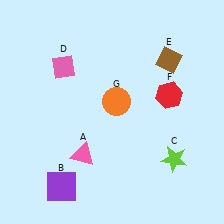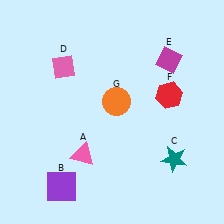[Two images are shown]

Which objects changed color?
C changed from lime to teal. E changed from brown to magenta.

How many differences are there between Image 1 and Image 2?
There are 2 differences between the two images.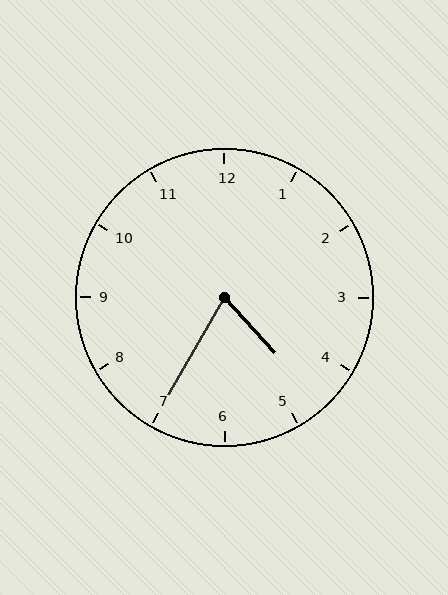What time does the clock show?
4:35.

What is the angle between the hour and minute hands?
Approximately 72 degrees.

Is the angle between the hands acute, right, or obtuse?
It is acute.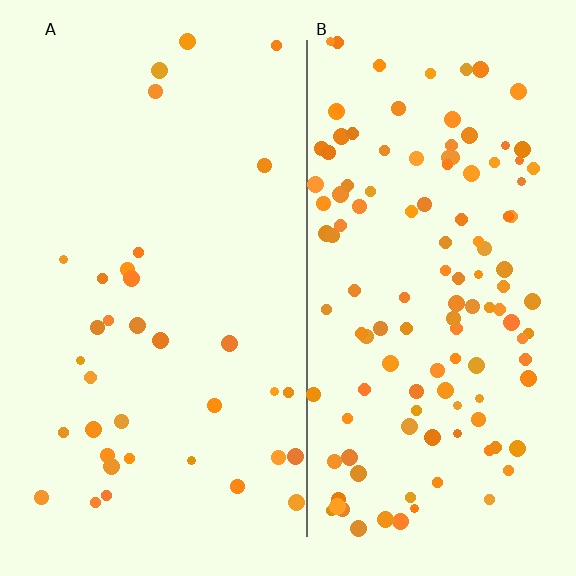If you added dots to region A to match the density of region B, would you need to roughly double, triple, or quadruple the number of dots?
Approximately quadruple.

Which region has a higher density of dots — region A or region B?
B (the right).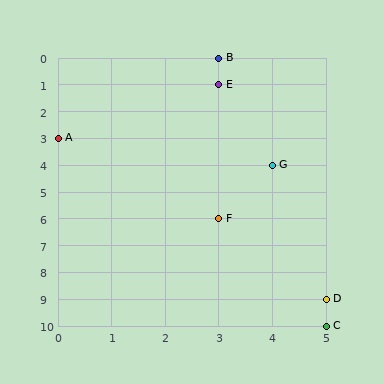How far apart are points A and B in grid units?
Points A and B are 3 columns and 3 rows apart (about 4.2 grid units diagonally).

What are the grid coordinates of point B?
Point B is at grid coordinates (3, 0).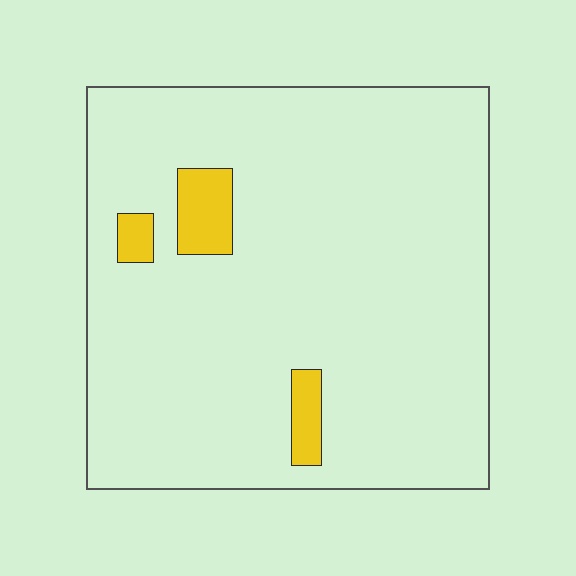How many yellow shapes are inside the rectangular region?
3.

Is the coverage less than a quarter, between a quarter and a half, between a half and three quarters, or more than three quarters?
Less than a quarter.